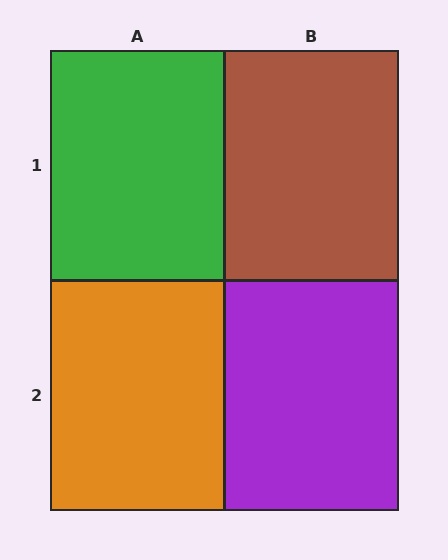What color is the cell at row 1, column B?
Brown.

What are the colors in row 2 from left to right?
Orange, purple.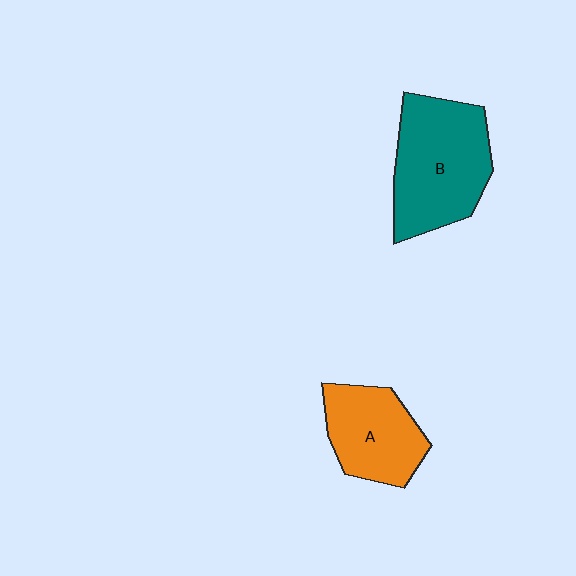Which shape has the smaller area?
Shape A (orange).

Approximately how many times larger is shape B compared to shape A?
Approximately 1.4 times.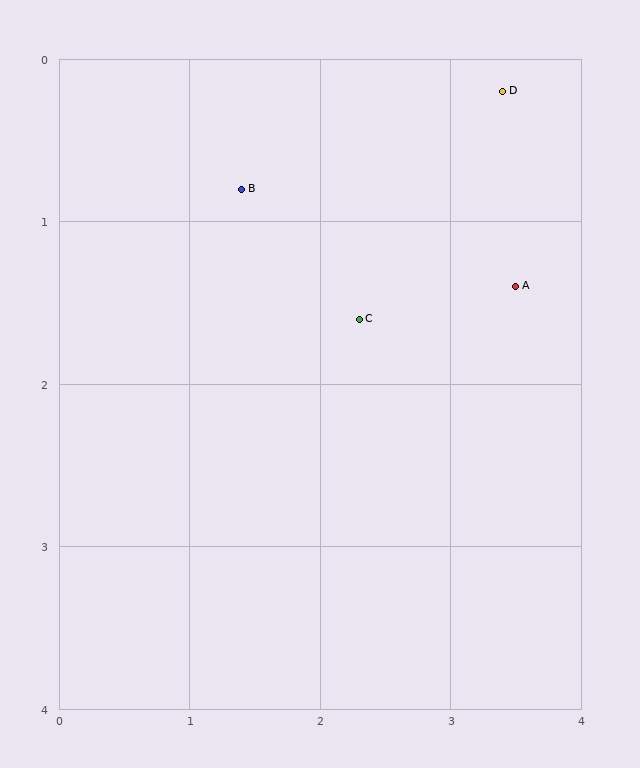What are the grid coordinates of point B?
Point B is at approximately (1.4, 0.8).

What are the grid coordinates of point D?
Point D is at approximately (3.4, 0.2).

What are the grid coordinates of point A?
Point A is at approximately (3.5, 1.4).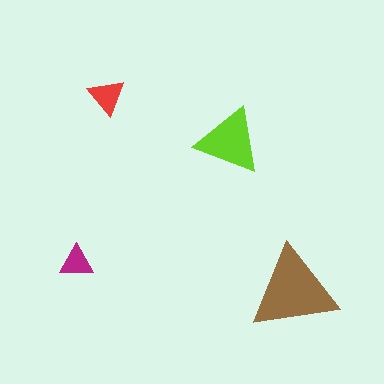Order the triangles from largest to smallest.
the brown one, the lime one, the red one, the magenta one.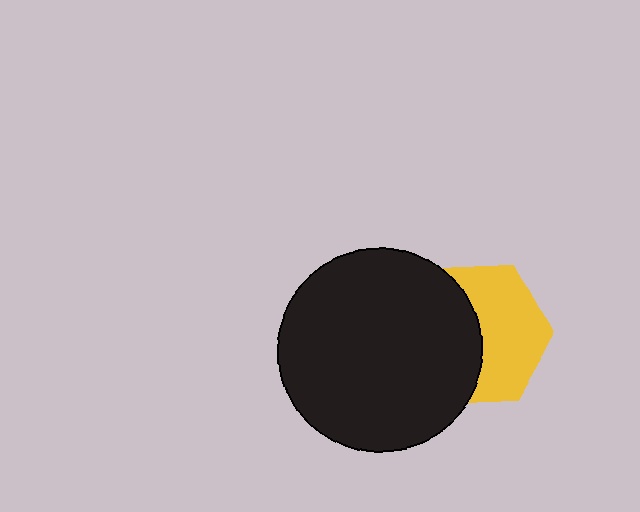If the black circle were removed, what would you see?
You would see the complete yellow hexagon.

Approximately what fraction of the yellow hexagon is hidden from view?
Roughly 47% of the yellow hexagon is hidden behind the black circle.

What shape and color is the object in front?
The object in front is a black circle.